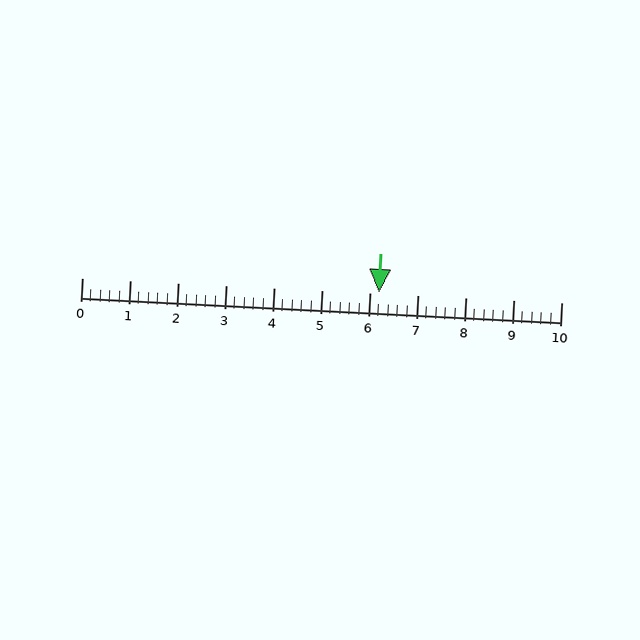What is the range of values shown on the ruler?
The ruler shows values from 0 to 10.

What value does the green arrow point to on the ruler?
The green arrow points to approximately 6.2.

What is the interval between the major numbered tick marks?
The major tick marks are spaced 1 units apart.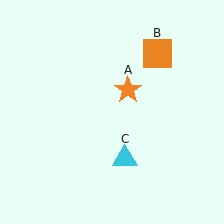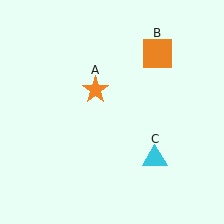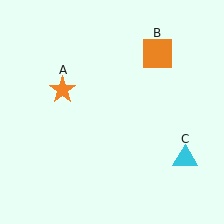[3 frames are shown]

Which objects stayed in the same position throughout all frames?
Orange square (object B) remained stationary.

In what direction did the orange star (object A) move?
The orange star (object A) moved left.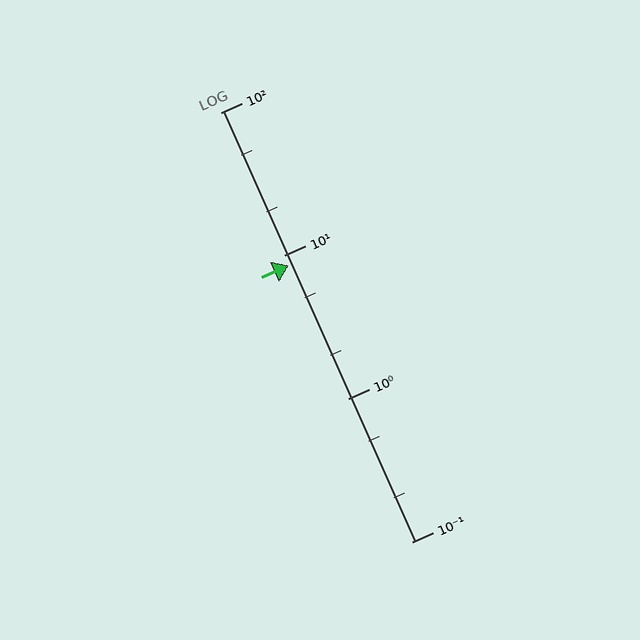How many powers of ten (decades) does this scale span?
The scale spans 3 decades, from 0.1 to 100.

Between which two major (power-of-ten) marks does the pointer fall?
The pointer is between 1 and 10.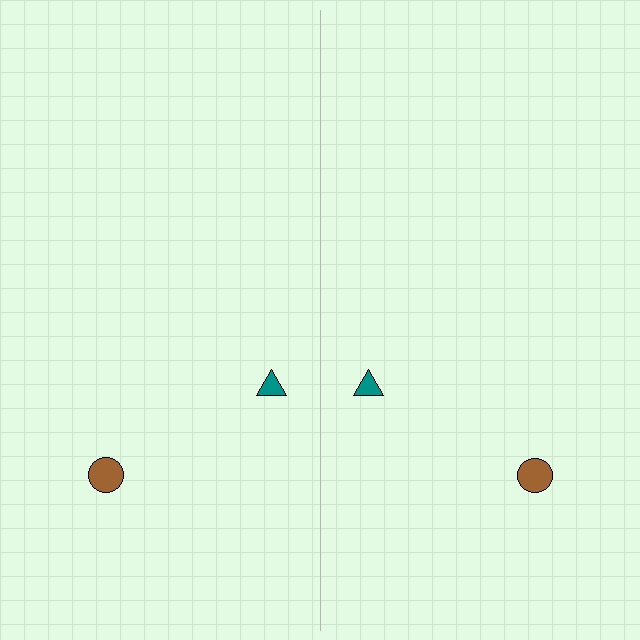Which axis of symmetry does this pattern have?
The pattern has a vertical axis of symmetry running through the center of the image.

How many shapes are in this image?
There are 4 shapes in this image.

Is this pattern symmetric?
Yes, this pattern has bilateral (reflection) symmetry.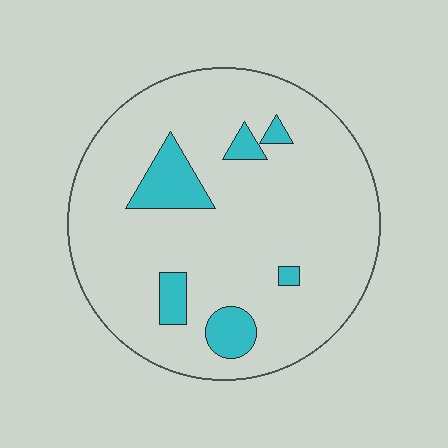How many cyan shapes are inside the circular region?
6.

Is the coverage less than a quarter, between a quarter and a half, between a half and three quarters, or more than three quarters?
Less than a quarter.